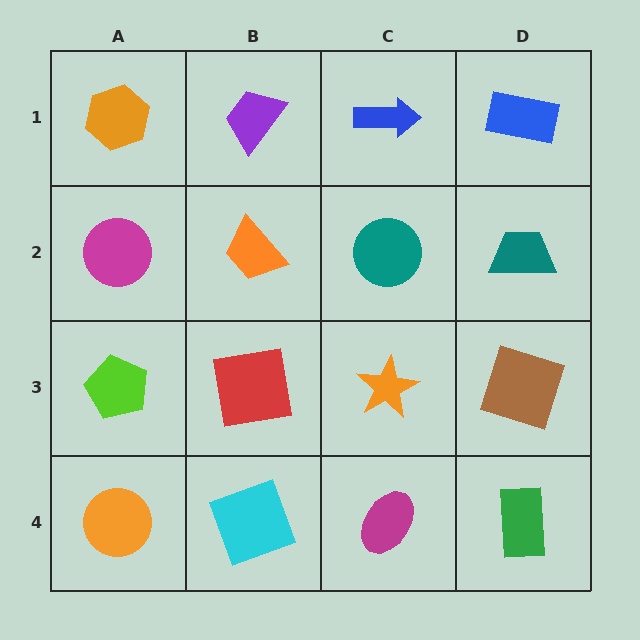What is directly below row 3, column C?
A magenta ellipse.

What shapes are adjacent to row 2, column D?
A blue rectangle (row 1, column D), a brown square (row 3, column D), a teal circle (row 2, column C).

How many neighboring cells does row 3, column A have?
3.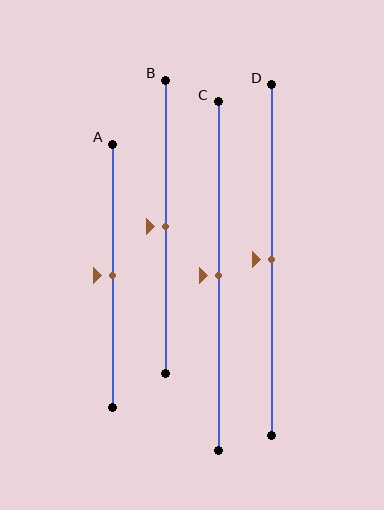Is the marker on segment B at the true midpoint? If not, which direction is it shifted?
Yes, the marker on segment B is at the true midpoint.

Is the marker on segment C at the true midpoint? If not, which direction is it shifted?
Yes, the marker on segment C is at the true midpoint.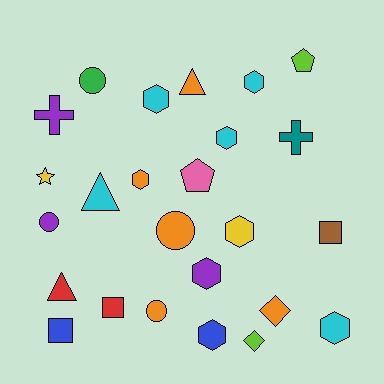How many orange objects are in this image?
There are 5 orange objects.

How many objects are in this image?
There are 25 objects.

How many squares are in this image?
There are 3 squares.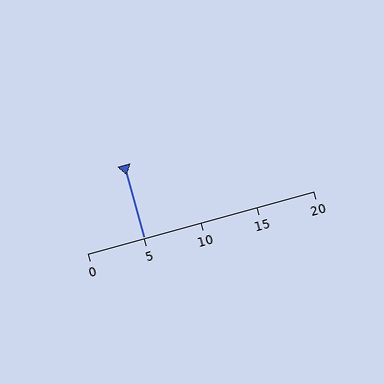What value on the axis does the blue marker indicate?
The marker indicates approximately 5.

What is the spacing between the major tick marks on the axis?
The major ticks are spaced 5 apart.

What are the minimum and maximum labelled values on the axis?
The axis runs from 0 to 20.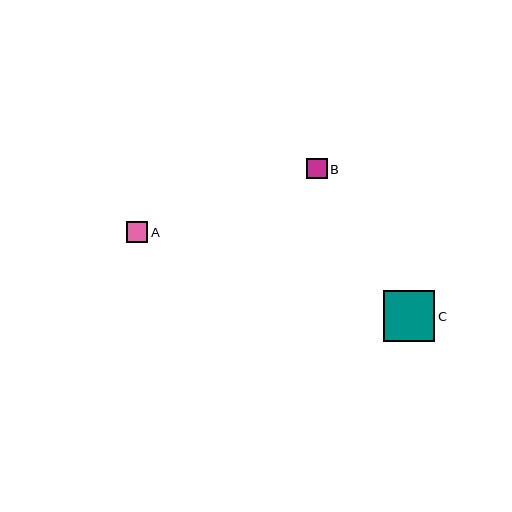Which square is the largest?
Square C is the largest with a size of approximately 51 pixels.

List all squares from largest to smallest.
From largest to smallest: C, A, B.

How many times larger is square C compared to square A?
Square C is approximately 2.4 times the size of square A.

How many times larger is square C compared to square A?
Square C is approximately 2.4 times the size of square A.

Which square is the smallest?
Square B is the smallest with a size of approximately 20 pixels.